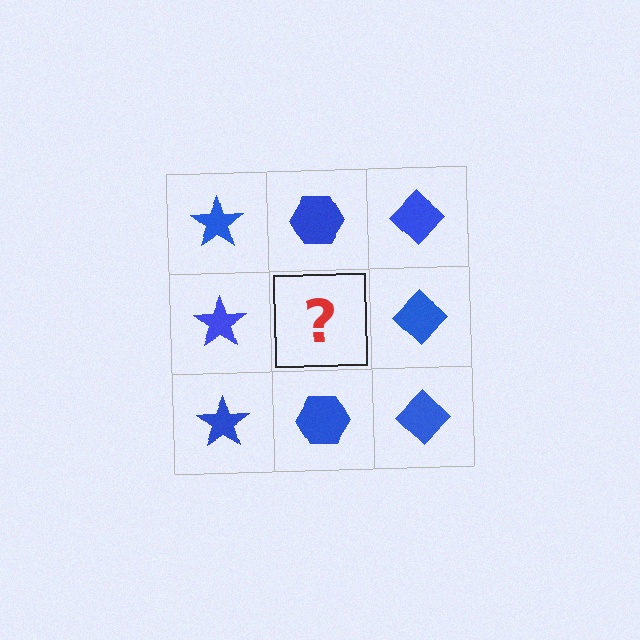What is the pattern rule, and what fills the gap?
The rule is that each column has a consistent shape. The gap should be filled with a blue hexagon.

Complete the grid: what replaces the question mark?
The question mark should be replaced with a blue hexagon.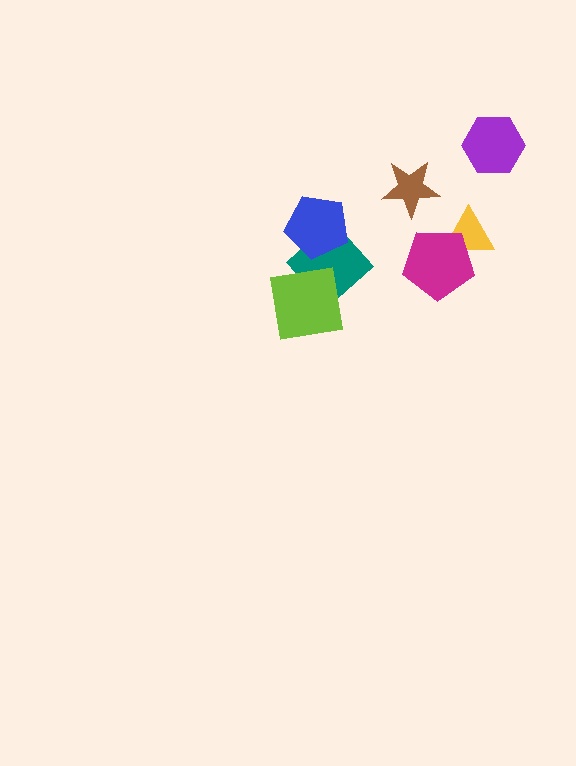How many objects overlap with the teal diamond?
2 objects overlap with the teal diamond.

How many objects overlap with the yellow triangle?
1 object overlaps with the yellow triangle.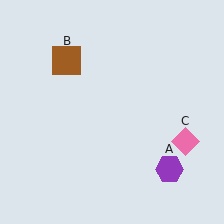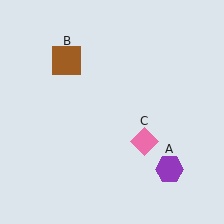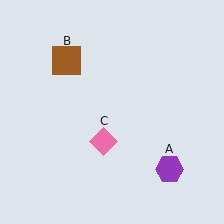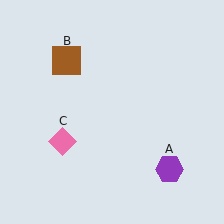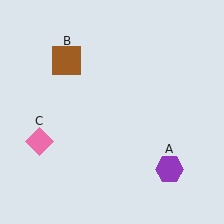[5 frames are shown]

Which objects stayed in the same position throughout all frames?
Purple hexagon (object A) and brown square (object B) remained stationary.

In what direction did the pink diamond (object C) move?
The pink diamond (object C) moved left.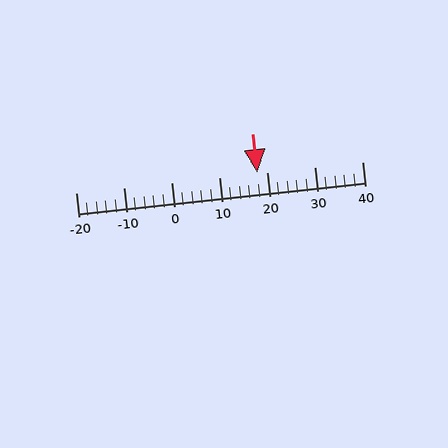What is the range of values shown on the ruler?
The ruler shows values from -20 to 40.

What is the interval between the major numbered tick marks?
The major tick marks are spaced 10 units apart.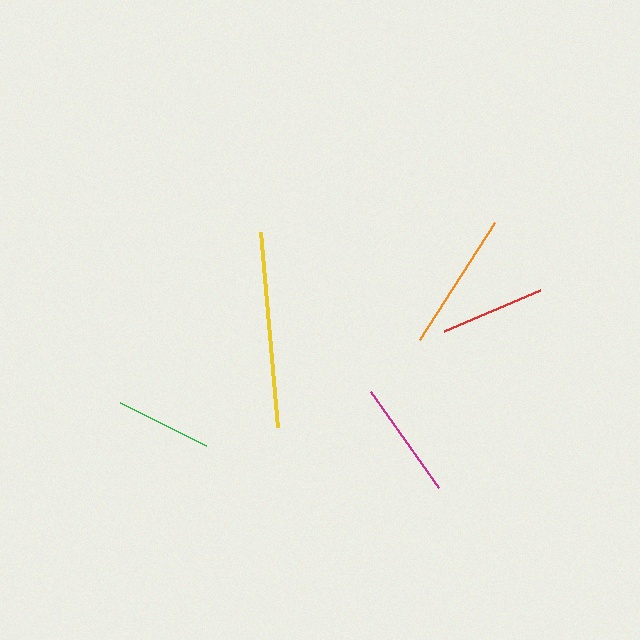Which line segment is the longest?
The yellow line is the longest at approximately 196 pixels.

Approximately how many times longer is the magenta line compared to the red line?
The magenta line is approximately 1.1 times the length of the red line.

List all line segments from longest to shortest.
From longest to shortest: yellow, orange, magenta, red, green.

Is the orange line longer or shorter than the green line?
The orange line is longer than the green line.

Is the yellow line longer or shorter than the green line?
The yellow line is longer than the green line.